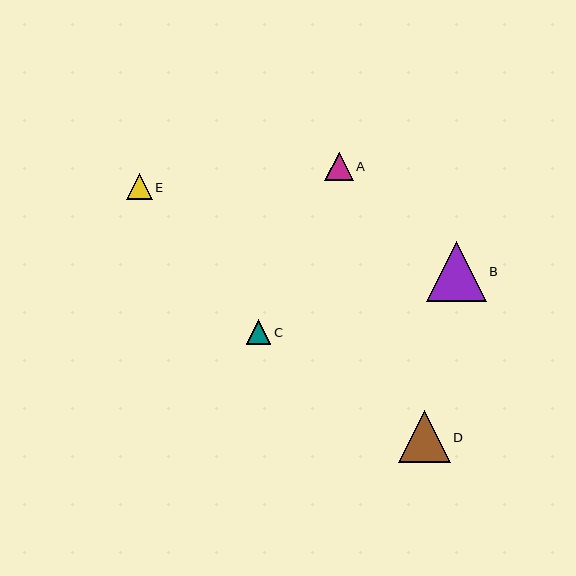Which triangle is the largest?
Triangle B is the largest with a size of approximately 60 pixels.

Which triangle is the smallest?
Triangle C is the smallest with a size of approximately 25 pixels.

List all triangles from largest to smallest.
From largest to smallest: B, D, A, E, C.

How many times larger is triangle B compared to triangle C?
Triangle B is approximately 2.4 times the size of triangle C.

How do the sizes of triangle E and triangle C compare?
Triangle E and triangle C are approximately the same size.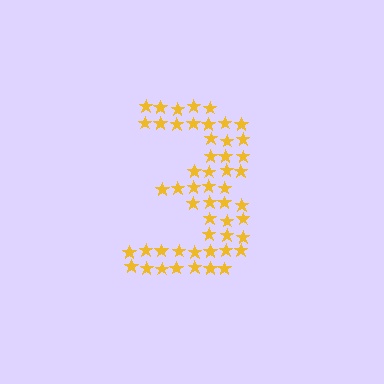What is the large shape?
The large shape is the digit 3.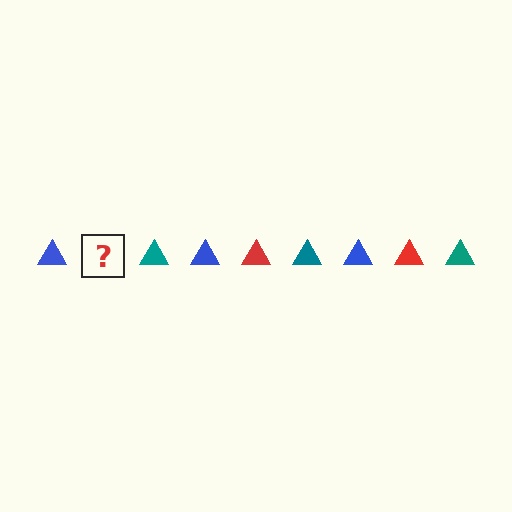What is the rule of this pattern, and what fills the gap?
The rule is that the pattern cycles through blue, red, teal triangles. The gap should be filled with a red triangle.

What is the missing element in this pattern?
The missing element is a red triangle.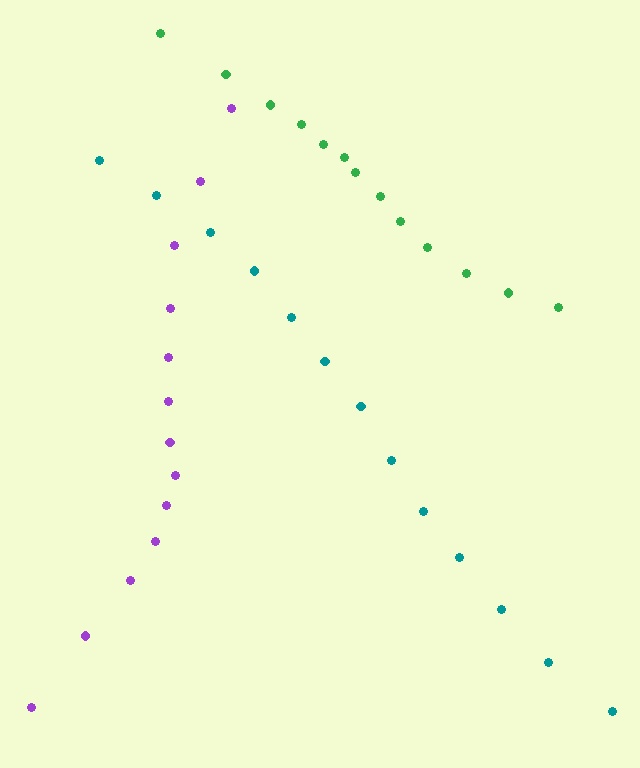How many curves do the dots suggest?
There are 3 distinct paths.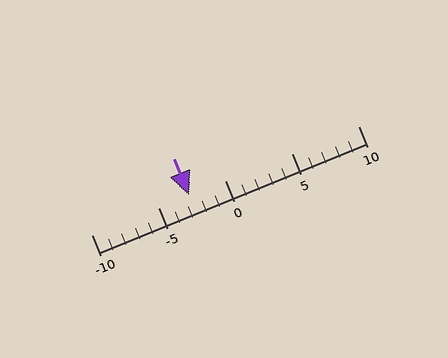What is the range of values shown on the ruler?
The ruler shows values from -10 to 10.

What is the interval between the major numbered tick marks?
The major tick marks are spaced 5 units apart.